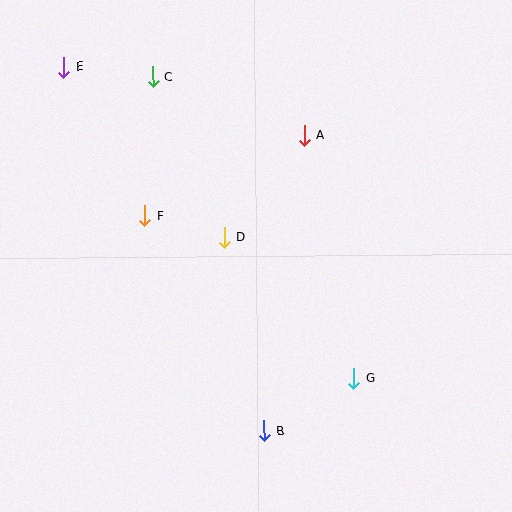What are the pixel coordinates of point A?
Point A is at (304, 135).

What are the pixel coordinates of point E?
Point E is at (64, 67).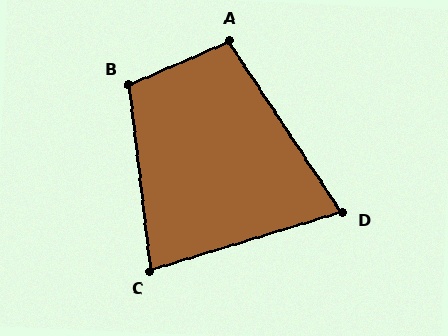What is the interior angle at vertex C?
Approximately 80 degrees (acute).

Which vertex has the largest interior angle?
B, at approximately 107 degrees.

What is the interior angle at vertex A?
Approximately 100 degrees (obtuse).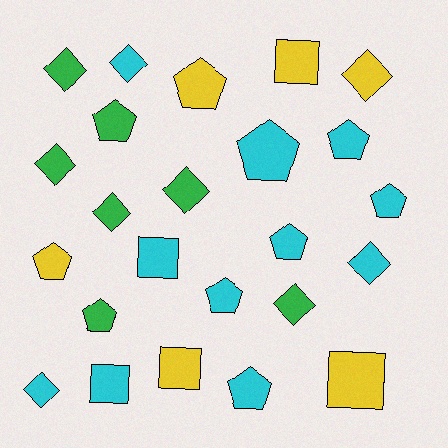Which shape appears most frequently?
Pentagon, with 10 objects.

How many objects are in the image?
There are 24 objects.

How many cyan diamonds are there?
There are 3 cyan diamonds.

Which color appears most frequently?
Cyan, with 11 objects.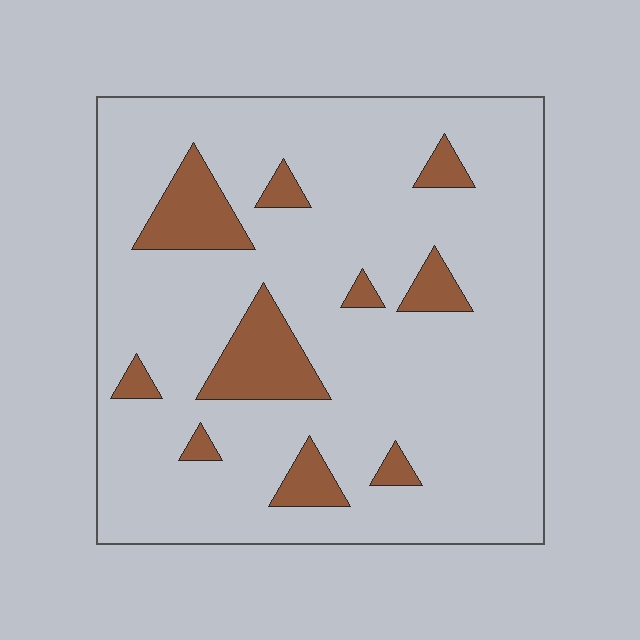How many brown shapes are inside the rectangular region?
10.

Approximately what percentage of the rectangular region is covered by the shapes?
Approximately 15%.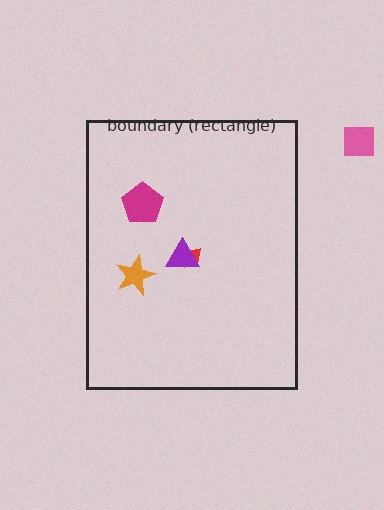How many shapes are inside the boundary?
4 inside, 1 outside.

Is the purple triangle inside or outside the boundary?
Inside.